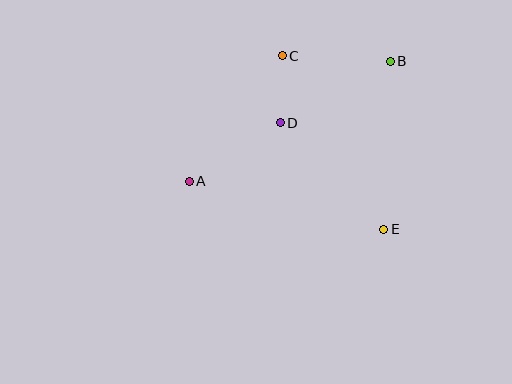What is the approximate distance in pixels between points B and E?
The distance between B and E is approximately 168 pixels.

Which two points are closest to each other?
Points C and D are closest to each other.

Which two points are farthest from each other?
Points A and B are farthest from each other.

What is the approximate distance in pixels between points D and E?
The distance between D and E is approximately 149 pixels.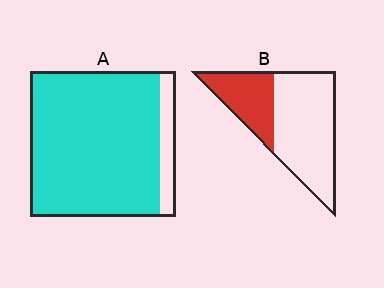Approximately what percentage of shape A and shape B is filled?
A is approximately 90% and B is approximately 35%.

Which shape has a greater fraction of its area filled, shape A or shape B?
Shape A.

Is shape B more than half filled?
No.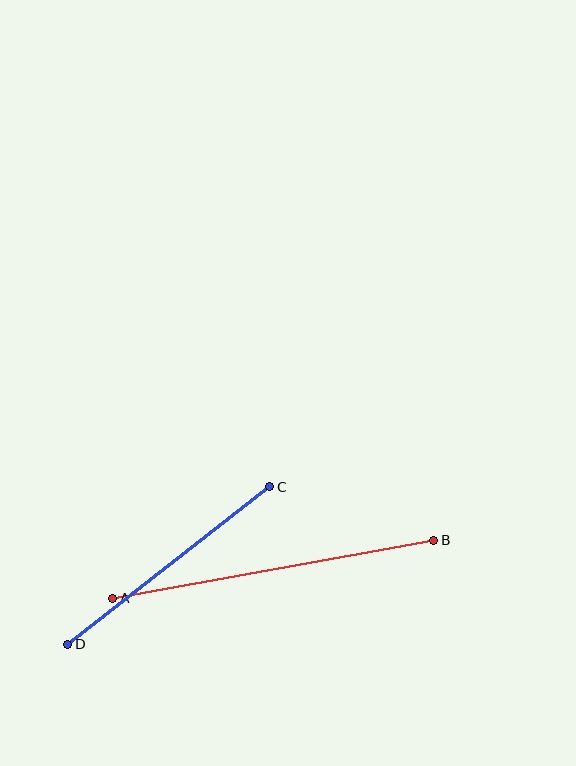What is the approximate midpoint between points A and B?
The midpoint is at approximately (273, 569) pixels.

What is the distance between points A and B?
The distance is approximately 327 pixels.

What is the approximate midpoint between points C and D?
The midpoint is at approximately (169, 565) pixels.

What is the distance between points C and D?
The distance is approximately 256 pixels.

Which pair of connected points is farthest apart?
Points A and B are farthest apart.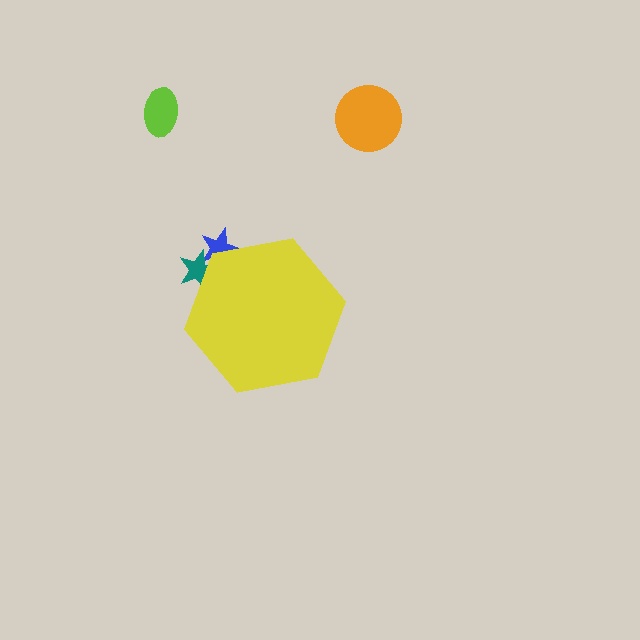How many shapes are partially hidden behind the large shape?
2 shapes are partially hidden.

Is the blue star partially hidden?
Yes, the blue star is partially hidden behind the yellow hexagon.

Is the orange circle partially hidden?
No, the orange circle is fully visible.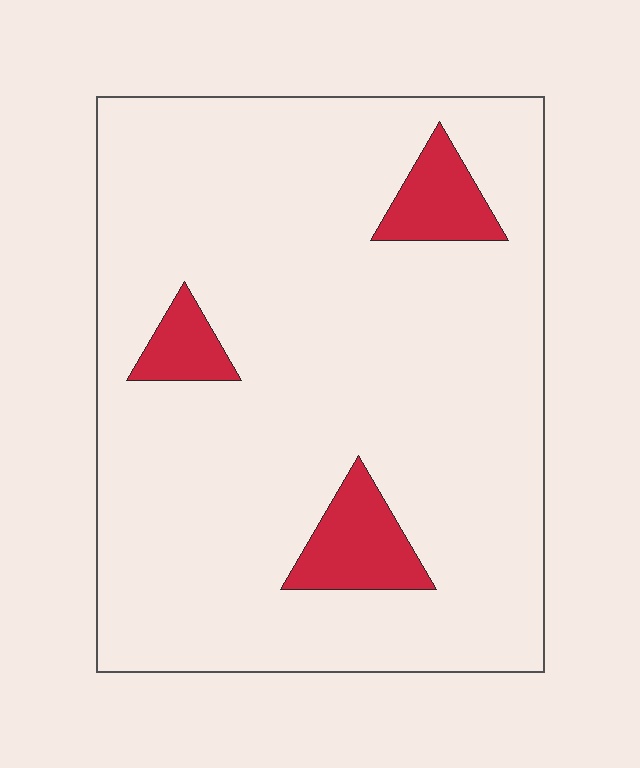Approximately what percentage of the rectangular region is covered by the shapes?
Approximately 10%.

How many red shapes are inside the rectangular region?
3.